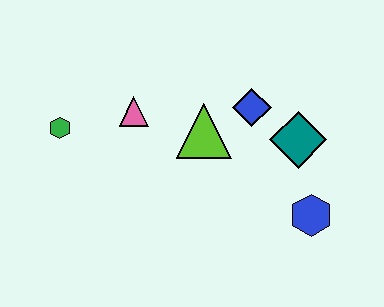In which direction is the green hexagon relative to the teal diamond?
The green hexagon is to the left of the teal diamond.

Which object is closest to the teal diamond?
The blue diamond is closest to the teal diamond.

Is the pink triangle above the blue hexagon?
Yes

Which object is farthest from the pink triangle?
The blue hexagon is farthest from the pink triangle.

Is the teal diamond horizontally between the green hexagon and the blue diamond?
No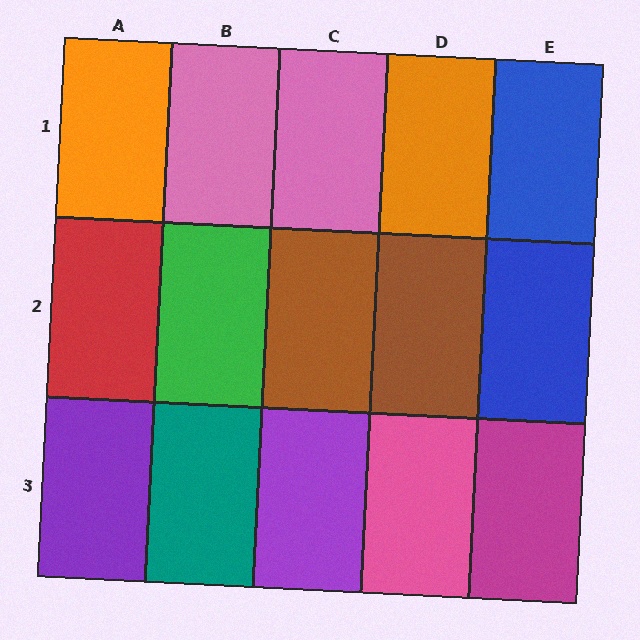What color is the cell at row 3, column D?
Pink.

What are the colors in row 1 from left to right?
Orange, pink, pink, orange, blue.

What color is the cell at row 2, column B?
Green.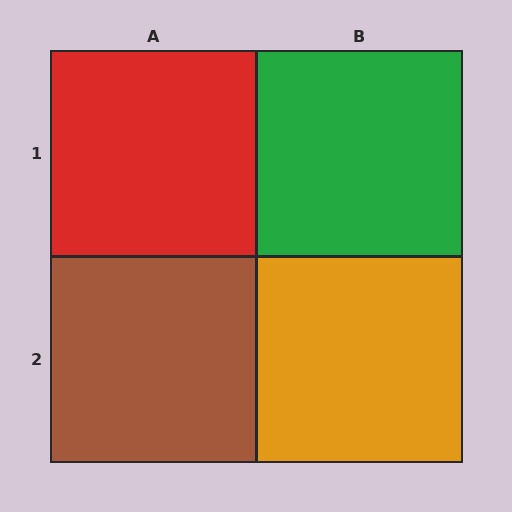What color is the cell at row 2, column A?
Brown.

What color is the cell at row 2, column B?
Orange.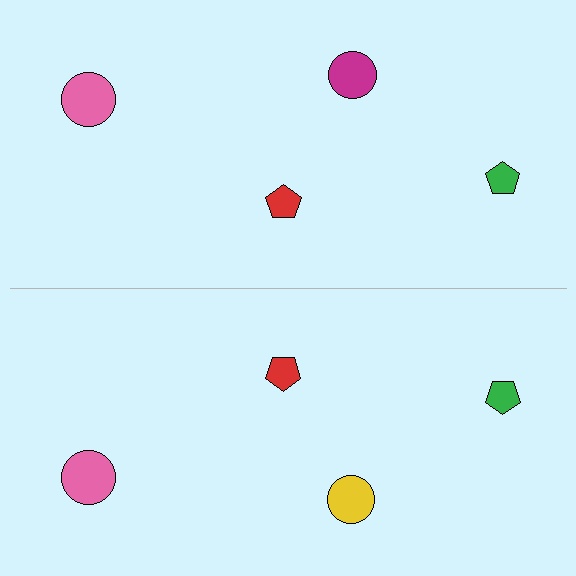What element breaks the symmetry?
The yellow circle on the bottom side breaks the symmetry — its mirror counterpart is magenta.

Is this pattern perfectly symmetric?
No, the pattern is not perfectly symmetric. The yellow circle on the bottom side breaks the symmetry — its mirror counterpart is magenta.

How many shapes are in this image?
There are 8 shapes in this image.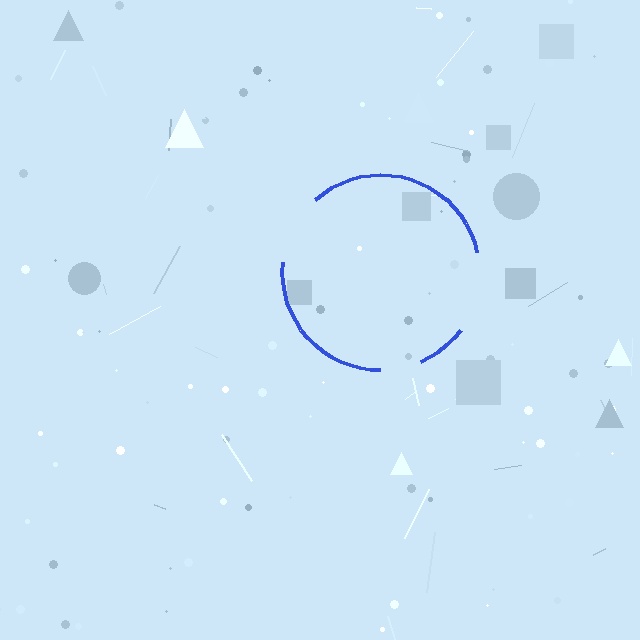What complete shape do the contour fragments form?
The contour fragments form a circle.